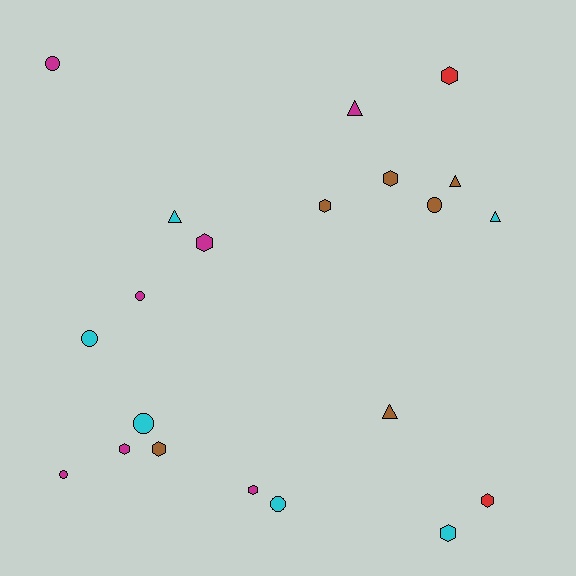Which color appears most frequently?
Magenta, with 7 objects.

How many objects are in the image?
There are 21 objects.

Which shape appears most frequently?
Hexagon, with 9 objects.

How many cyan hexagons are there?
There is 1 cyan hexagon.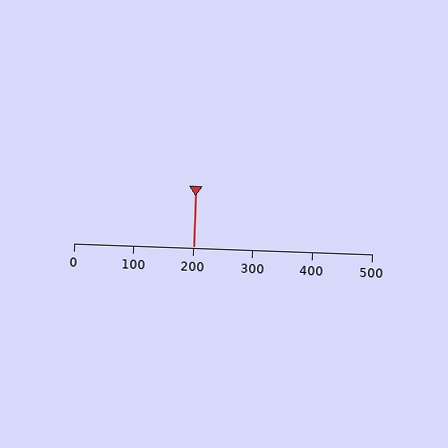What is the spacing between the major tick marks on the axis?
The major ticks are spaced 100 apart.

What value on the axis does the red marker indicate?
The marker indicates approximately 200.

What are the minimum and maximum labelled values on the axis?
The axis runs from 0 to 500.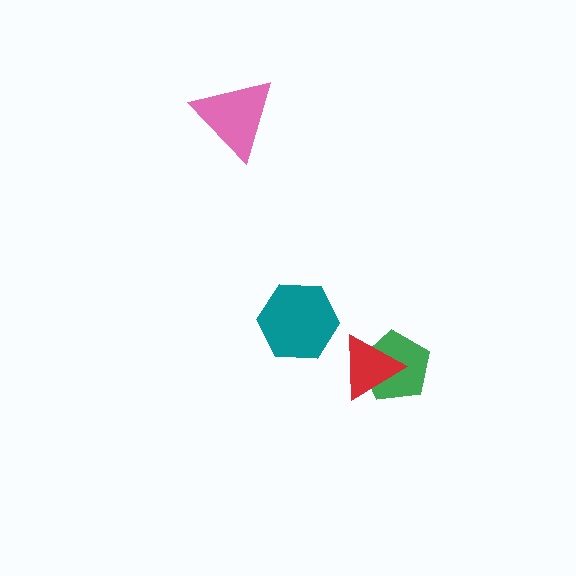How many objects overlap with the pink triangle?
0 objects overlap with the pink triangle.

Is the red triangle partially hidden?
No, no other shape covers it.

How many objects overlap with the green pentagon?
1 object overlaps with the green pentagon.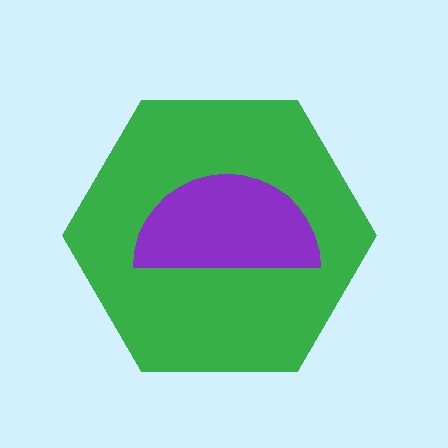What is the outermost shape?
The green hexagon.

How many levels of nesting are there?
2.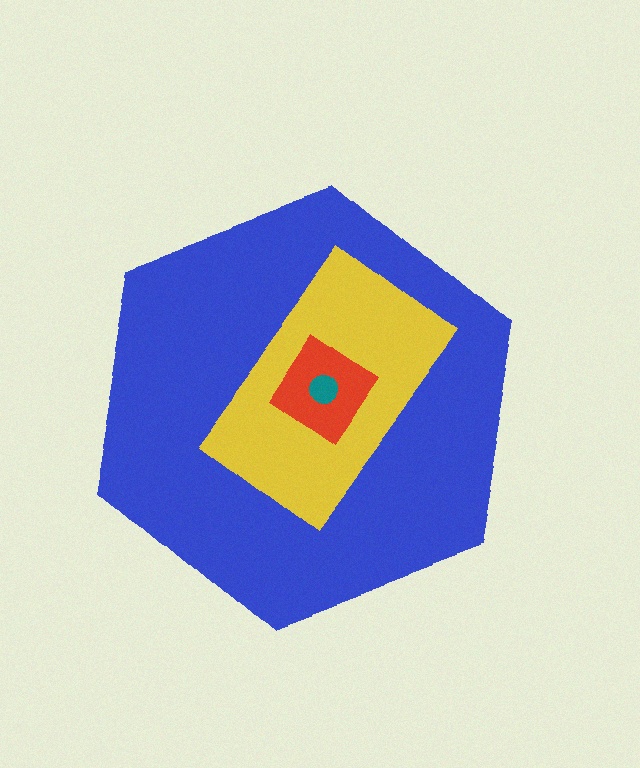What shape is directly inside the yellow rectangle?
The red diamond.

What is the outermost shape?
The blue hexagon.